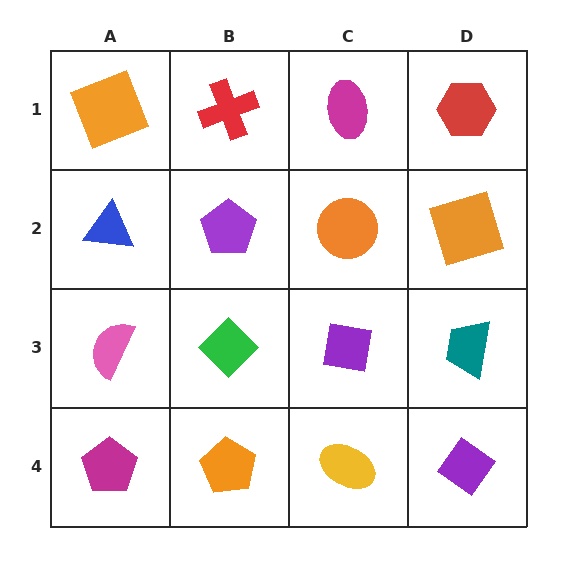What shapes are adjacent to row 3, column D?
An orange square (row 2, column D), a purple diamond (row 4, column D), a purple square (row 3, column C).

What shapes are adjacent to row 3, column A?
A blue triangle (row 2, column A), a magenta pentagon (row 4, column A), a green diamond (row 3, column B).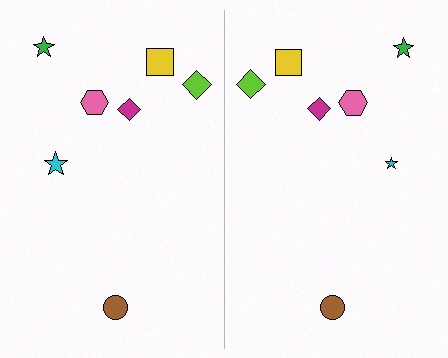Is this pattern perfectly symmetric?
No, the pattern is not perfectly symmetric. The cyan star on the right side has a different size than its mirror counterpart.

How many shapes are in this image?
There are 14 shapes in this image.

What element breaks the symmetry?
The cyan star on the right side has a different size than its mirror counterpart.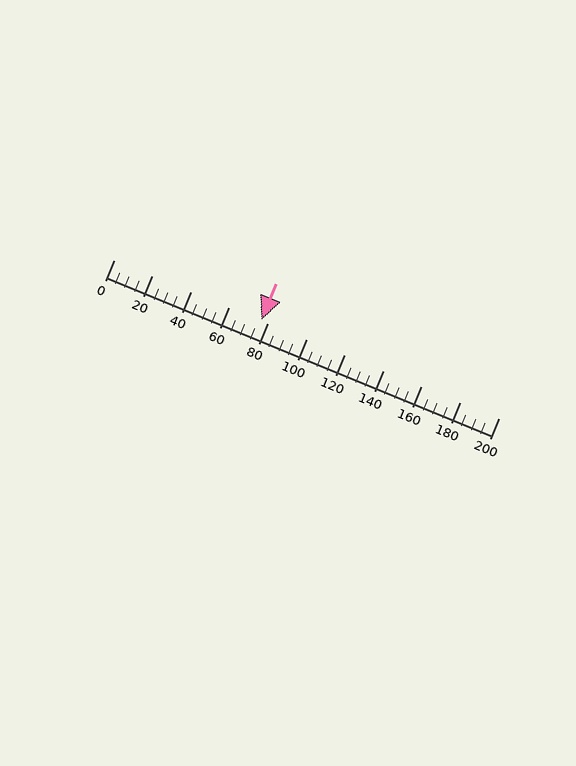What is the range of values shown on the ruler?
The ruler shows values from 0 to 200.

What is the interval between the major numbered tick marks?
The major tick marks are spaced 20 units apart.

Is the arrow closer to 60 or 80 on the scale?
The arrow is closer to 80.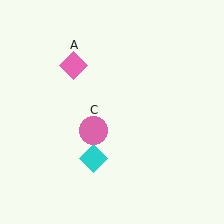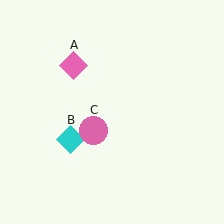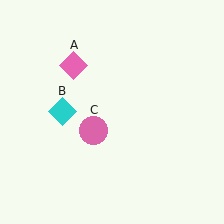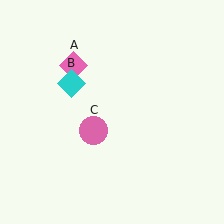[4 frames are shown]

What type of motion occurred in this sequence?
The cyan diamond (object B) rotated clockwise around the center of the scene.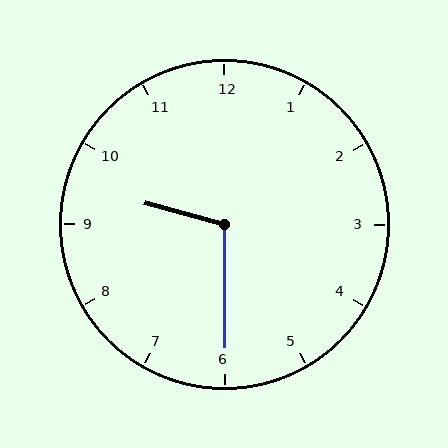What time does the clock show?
9:30.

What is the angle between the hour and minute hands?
Approximately 105 degrees.